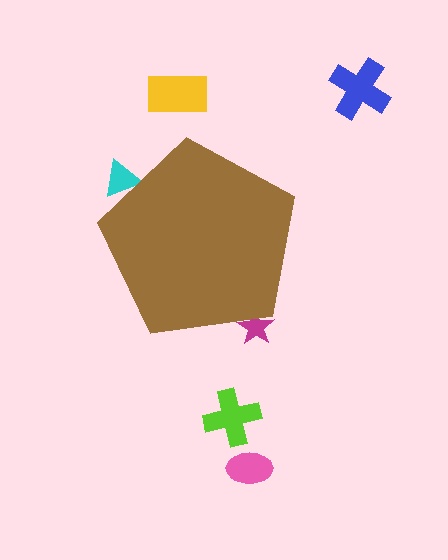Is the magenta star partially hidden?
Yes, the magenta star is partially hidden behind the brown pentagon.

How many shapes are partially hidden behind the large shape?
2 shapes are partially hidden.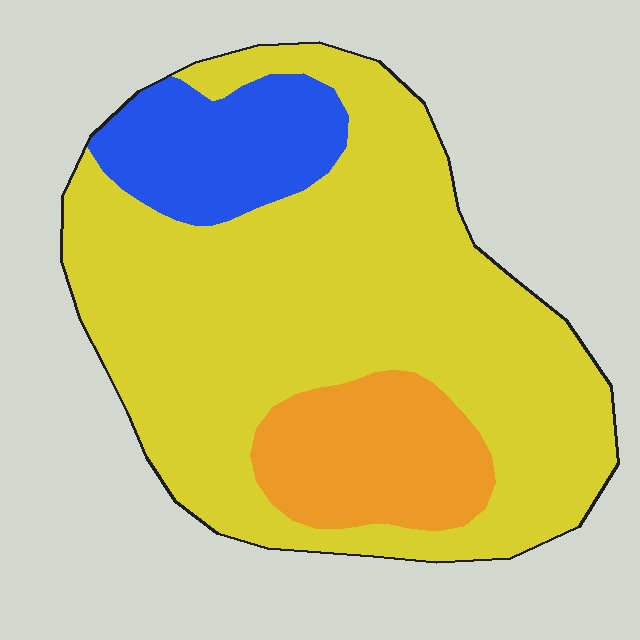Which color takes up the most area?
Yellow, at roughly 70%.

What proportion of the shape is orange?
Orange covers around 15% of the shape.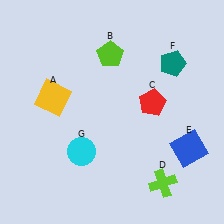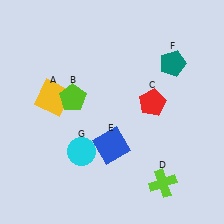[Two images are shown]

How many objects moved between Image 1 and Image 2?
2 objects moved between the two images.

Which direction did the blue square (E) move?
The blue square (E) moved left.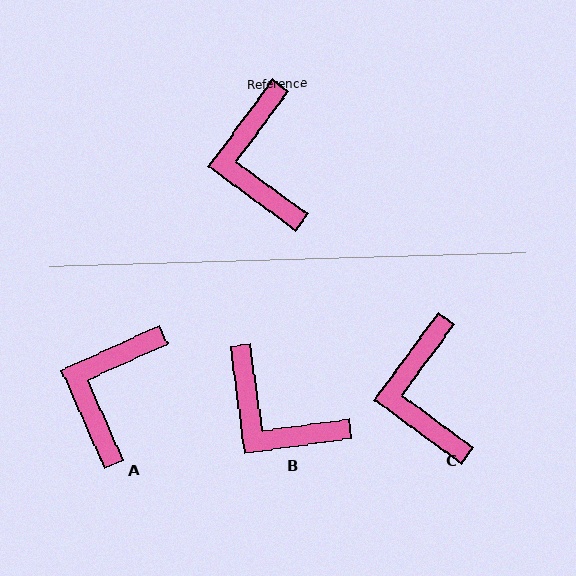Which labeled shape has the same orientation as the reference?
C.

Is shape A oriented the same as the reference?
No, it is off by about 29 degrees.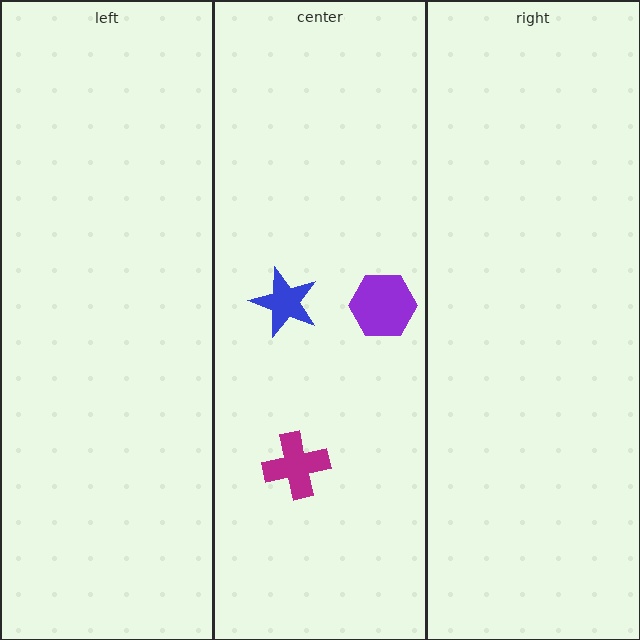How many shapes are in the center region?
3.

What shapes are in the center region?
The magenta cross, the purple hexagon, the blue star.